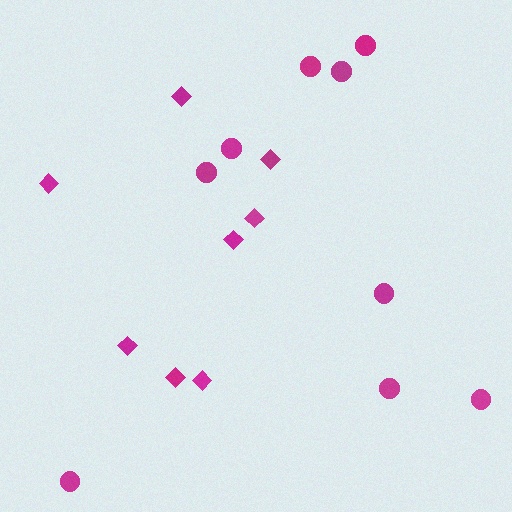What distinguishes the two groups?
There are 2 groups: one group of diamonds (8) and one group of circles (9).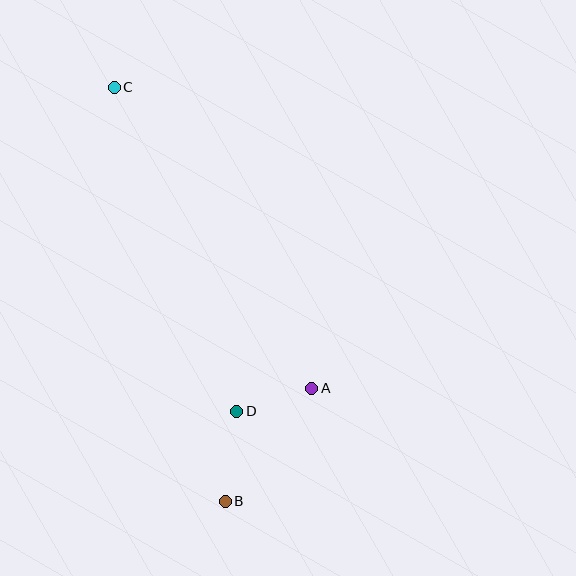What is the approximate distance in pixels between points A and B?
The distance between A and B is approximately 142 pixels.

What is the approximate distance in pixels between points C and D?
The distance between C and D is approximately 347 pixels.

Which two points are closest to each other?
Points A and D are closest to each other.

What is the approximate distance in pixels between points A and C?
The distance between A and C is approximately 360 pixels.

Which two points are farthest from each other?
Points B and C are farthest from each other.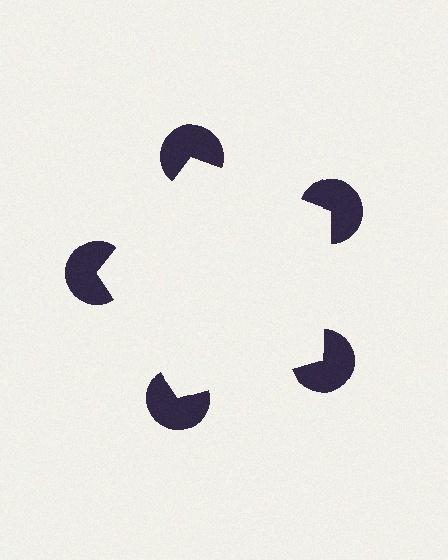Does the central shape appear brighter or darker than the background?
It typically appears slightly brighter than the background, even though no actual brightness change is drawn.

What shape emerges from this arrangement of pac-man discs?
An illusory pentagon — its edges are inferred from the aligned wedge cuts in the pac-man discs, not physically drawn.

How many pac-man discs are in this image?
There are 5 — one at each vertex of the illusory pentagon.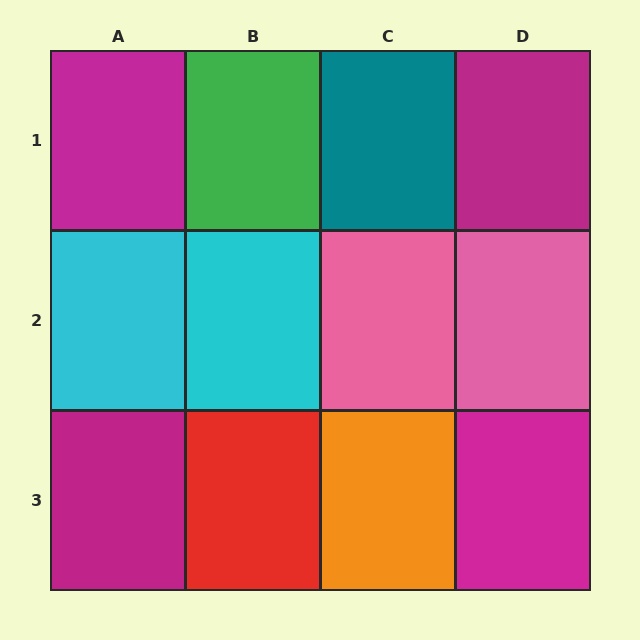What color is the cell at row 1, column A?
Magenta.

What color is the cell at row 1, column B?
Green.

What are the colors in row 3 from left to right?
Magenta, red, orange, magenta.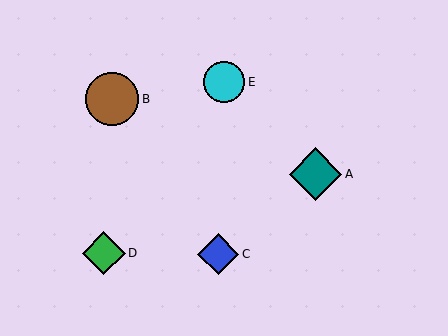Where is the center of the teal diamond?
The center of the teal diamond is at (315, 174).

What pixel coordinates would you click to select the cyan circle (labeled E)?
Click at (224, 82) to select the cyan circle E.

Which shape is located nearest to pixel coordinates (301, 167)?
The teal diamond (labeled A) at (315, 174) is nearest to that location.